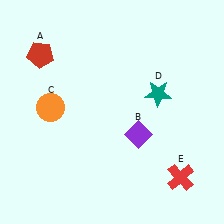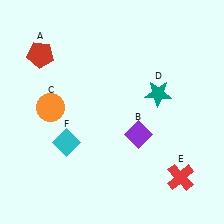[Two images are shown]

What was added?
A cyan diamond (F) was added in Image 2.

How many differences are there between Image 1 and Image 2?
There is 1 difference between the two images.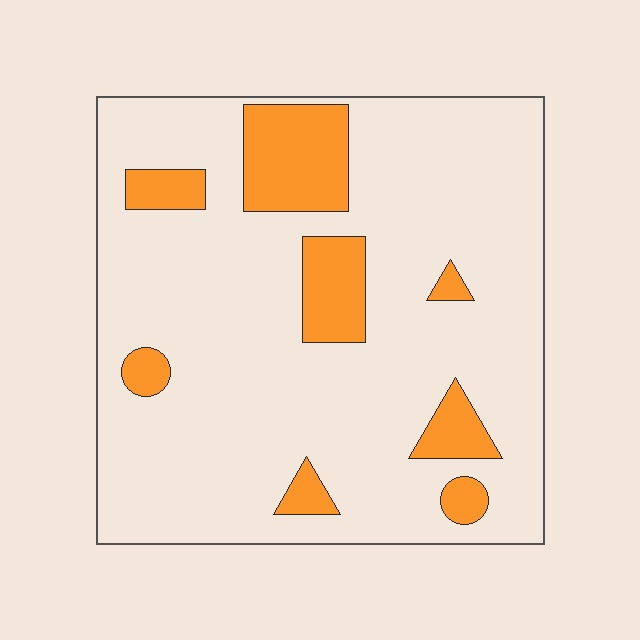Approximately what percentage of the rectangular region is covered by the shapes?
Approximately 15%.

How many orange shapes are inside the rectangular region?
8.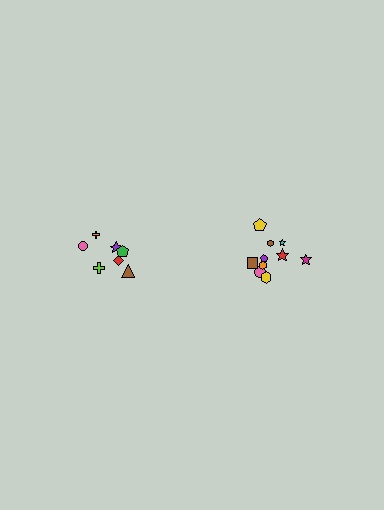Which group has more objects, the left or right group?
The right group.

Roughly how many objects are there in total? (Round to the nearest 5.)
Roughly 15 objects in total.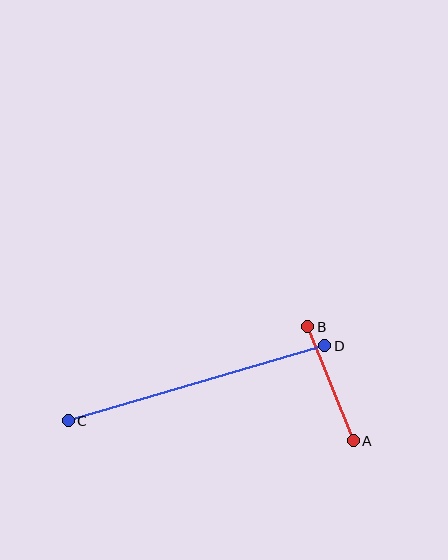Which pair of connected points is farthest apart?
Points C and D are farthest apart.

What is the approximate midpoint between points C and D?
The midpoint is at approximately (196, 383) pixels.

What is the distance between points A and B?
The distance is approximately 123 pixels.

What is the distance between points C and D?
The distance is approximately 267 pixels.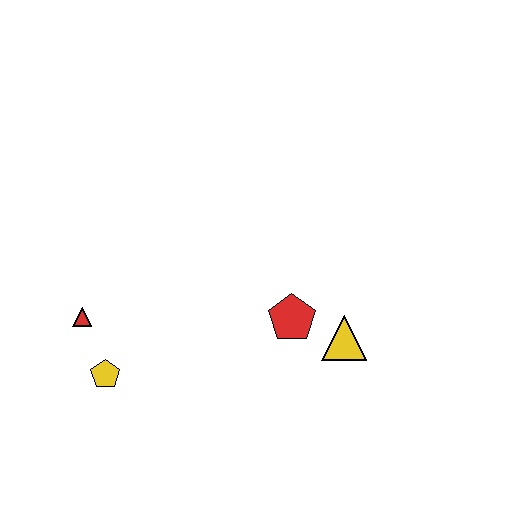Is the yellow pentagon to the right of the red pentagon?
No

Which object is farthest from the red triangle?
The yellow triangle is farthest from the red triangle.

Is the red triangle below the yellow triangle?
No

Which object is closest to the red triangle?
The yellow pentagon is closest to the red triangle.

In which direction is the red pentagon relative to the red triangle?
The red pentagon is to the right of the red triangle.